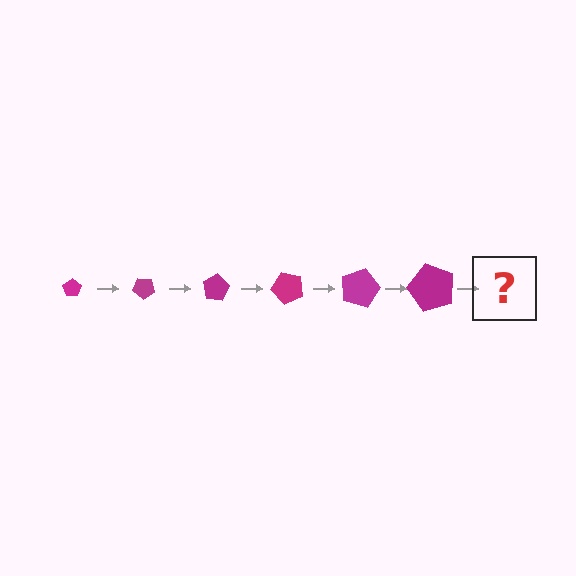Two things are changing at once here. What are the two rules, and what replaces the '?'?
The two rules are that the pentagon grows larger each step and it rotates 40 degrees each step. The '?' should be a pentagon, larger than the previous one and rotated 240 degrees from the start.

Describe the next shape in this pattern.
It should be a pentagon, larger than the previous one and rotated 240 degrees from the start.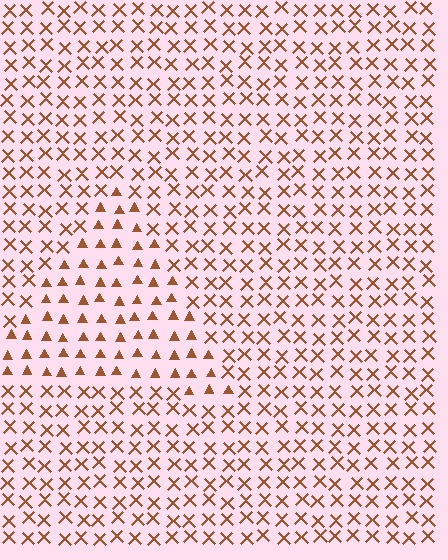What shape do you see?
I see a triangle.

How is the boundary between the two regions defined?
The boundary is defined by a change in element shape: triangles inside vs. X marks outside. All elements share the same color and spacing.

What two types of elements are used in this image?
The image uses triangles inside the triangle region and X marks outside it.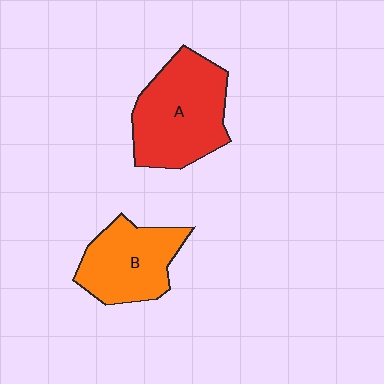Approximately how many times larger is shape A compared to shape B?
Approximately 1.3 times.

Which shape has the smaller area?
Shape B (orange).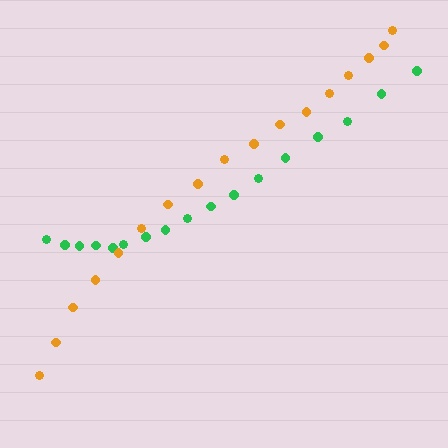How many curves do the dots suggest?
There are 2 distinct paths.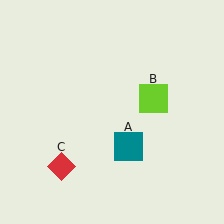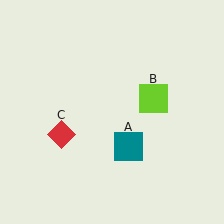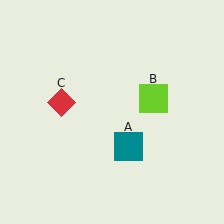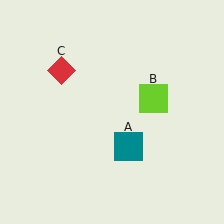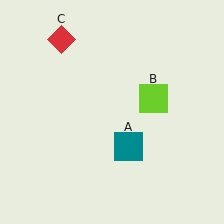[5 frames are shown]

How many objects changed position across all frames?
1 object changed position: red diamond (object C).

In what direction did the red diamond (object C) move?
The red diamond (object C) moved up.